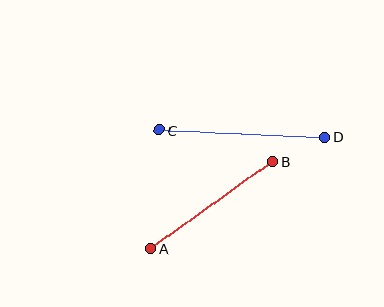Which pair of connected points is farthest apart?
Points C and D are farthest apart.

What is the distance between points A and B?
The distance is approximately 150 pixels.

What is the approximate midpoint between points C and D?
The midpoint is at approximately (242, 133) pixels.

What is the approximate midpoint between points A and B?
The midpoint is at approximately (212, 205) pixels.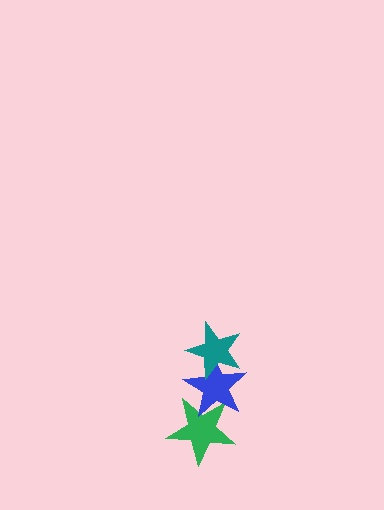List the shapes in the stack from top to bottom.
From top to bottom: the teal star, the blue star, the green star.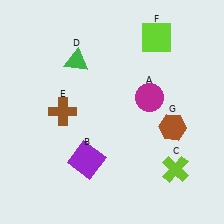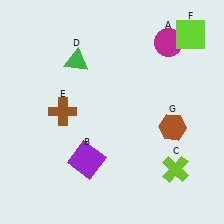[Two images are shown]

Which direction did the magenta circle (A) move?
The magenta circle (A) moved up.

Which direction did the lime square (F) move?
The lime square (F) moved right.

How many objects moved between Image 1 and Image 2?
2 objects moved between the two images.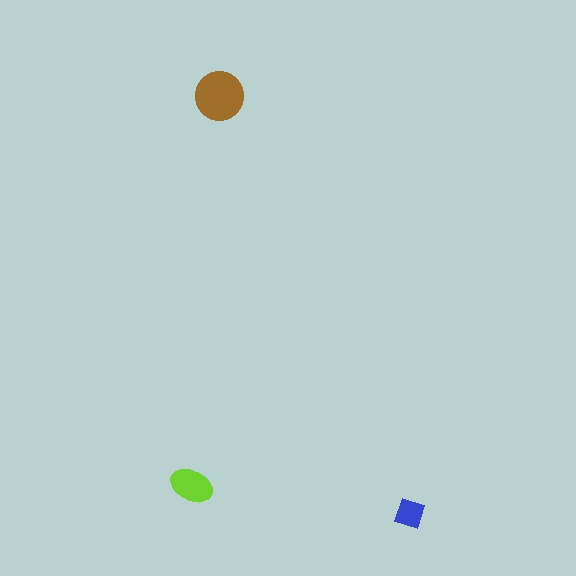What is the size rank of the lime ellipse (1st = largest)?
2nd.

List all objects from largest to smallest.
The brown circle, the lime ellipse, the blue diamond.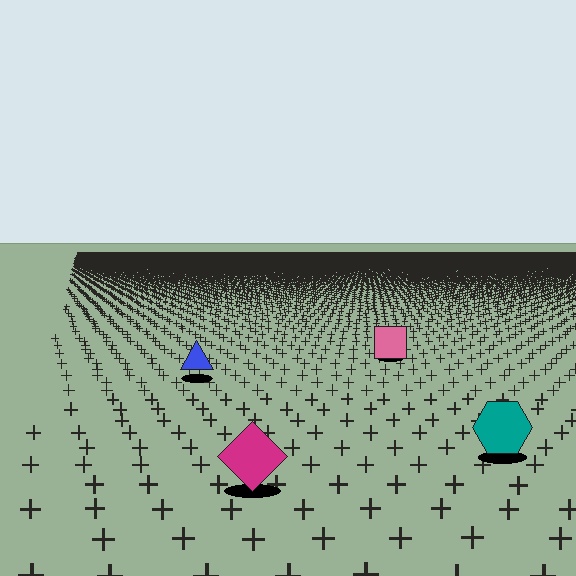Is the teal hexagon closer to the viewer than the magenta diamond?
No. The magenta diamond is closer — you can tell from the texture gradient: the ground texture is coarser near it.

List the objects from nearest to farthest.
From nearest to farthest: the magenta diamond, the teal hexagon, the blue triangle, the pink square.